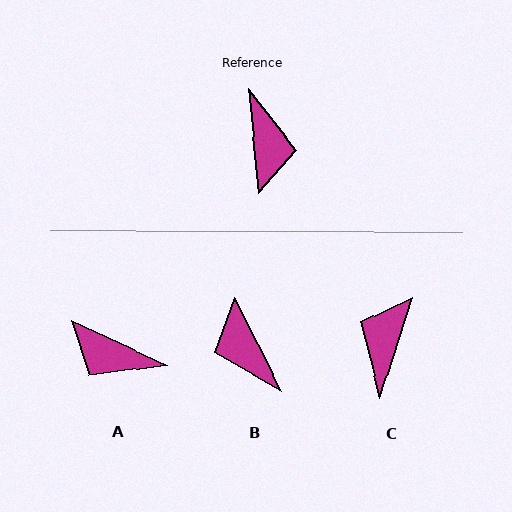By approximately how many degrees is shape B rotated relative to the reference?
Approximately 159 degrees clockwise.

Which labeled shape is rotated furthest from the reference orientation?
B, about 159 degrees away.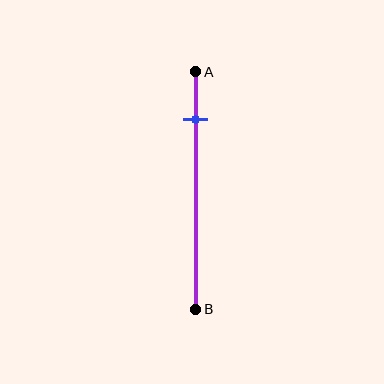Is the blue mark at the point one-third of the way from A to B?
No, the mark is at about 20% from A, not at the 33% one-third point.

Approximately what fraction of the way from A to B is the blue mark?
The blue mark is approximately 20% of the way from A to B.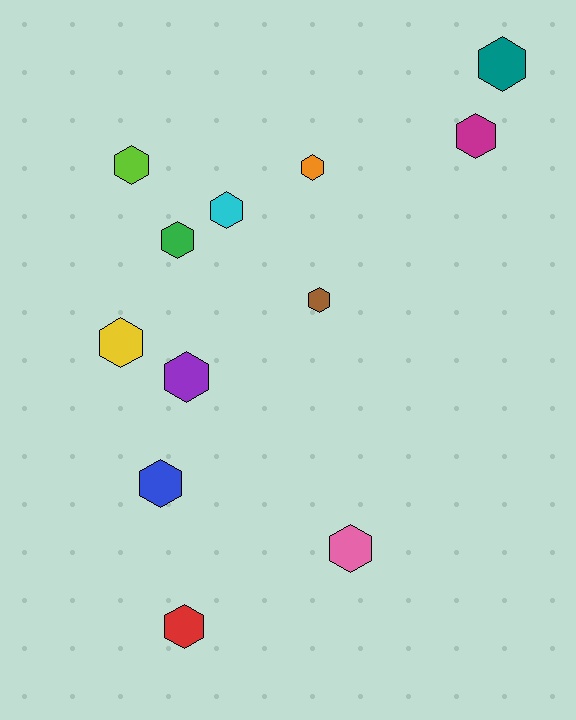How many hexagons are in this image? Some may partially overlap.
There are 12 hexagons.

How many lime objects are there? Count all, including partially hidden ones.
There is 1 lime object.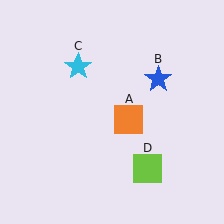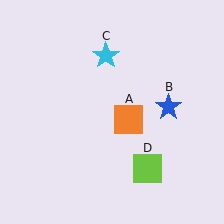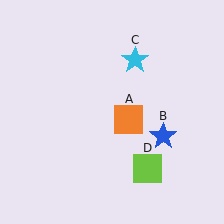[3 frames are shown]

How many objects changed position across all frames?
2 objects changed position: blue star (object B), cyan star (object C).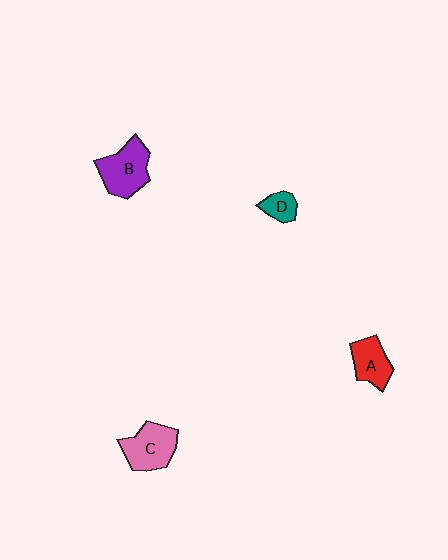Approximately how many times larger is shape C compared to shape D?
Approximately 2.3 times.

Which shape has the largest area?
Shape B (purple).